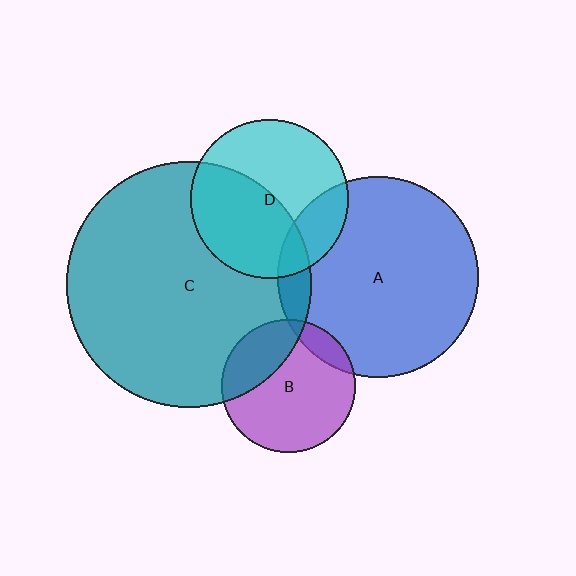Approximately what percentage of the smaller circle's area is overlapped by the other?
Approximately 20%.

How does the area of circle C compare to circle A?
Approximately 1.5 times.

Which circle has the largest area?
Circle C (teal).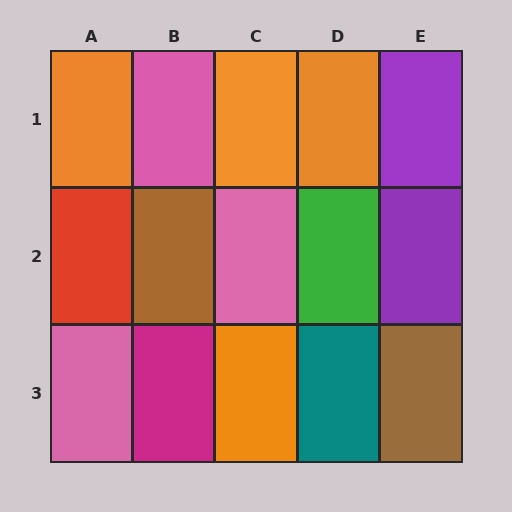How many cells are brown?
2 cells are brown.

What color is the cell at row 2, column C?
Pink.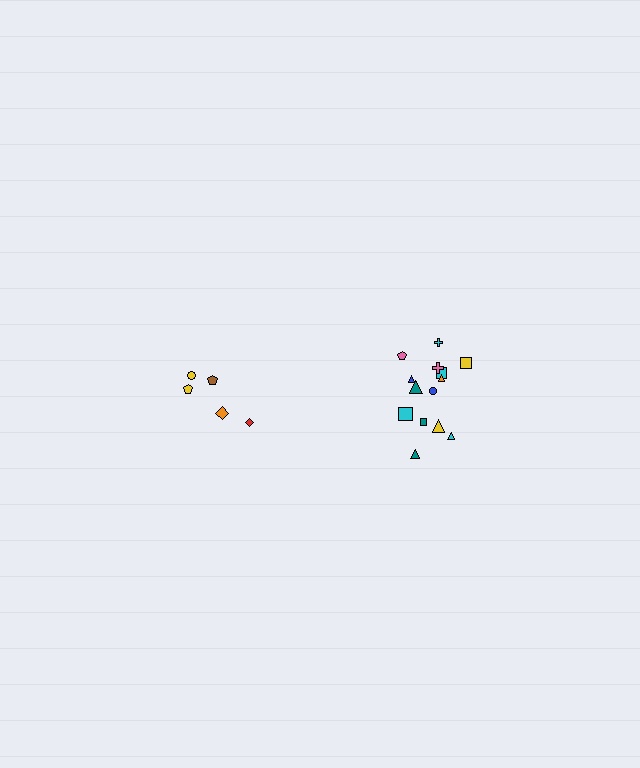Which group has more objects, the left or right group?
The right group.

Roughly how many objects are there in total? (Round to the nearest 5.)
Roughly 20 objects in total.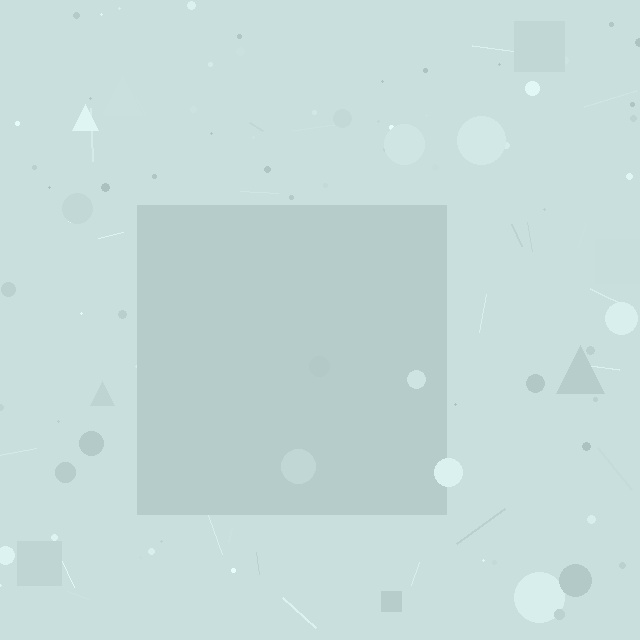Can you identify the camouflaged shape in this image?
The camouflaged shape is a square.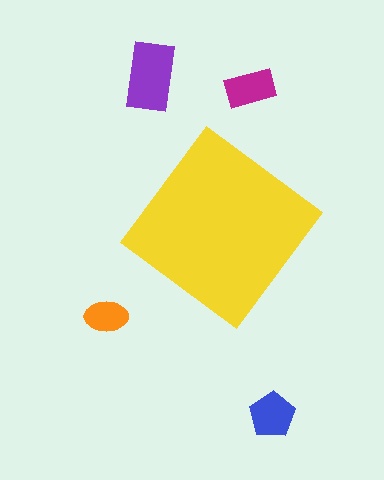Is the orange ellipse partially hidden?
No, the orange ellipse is fully visible.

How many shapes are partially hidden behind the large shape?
0 shapes are partially hidden.